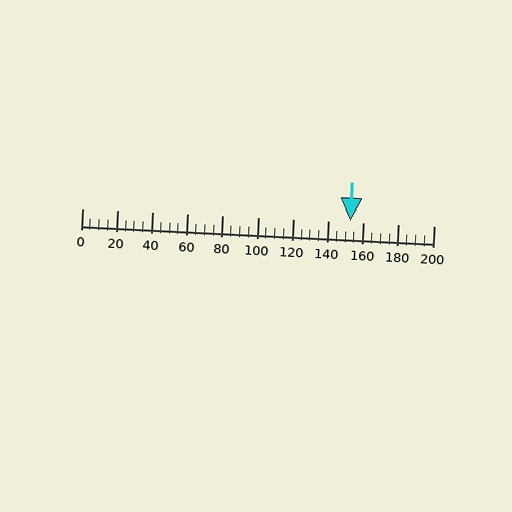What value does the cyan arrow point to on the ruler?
The cyan arrow points to approximately 152.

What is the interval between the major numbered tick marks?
The major tick marks are spaced 20 units apart.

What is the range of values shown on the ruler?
The ruler shows values from 0 to 200.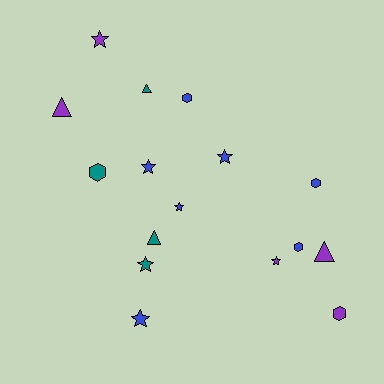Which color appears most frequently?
Blue, with 7 objects.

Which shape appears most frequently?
Star, with 7 objects.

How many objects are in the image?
There are 16 objects.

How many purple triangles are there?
There are 2 purple triangles.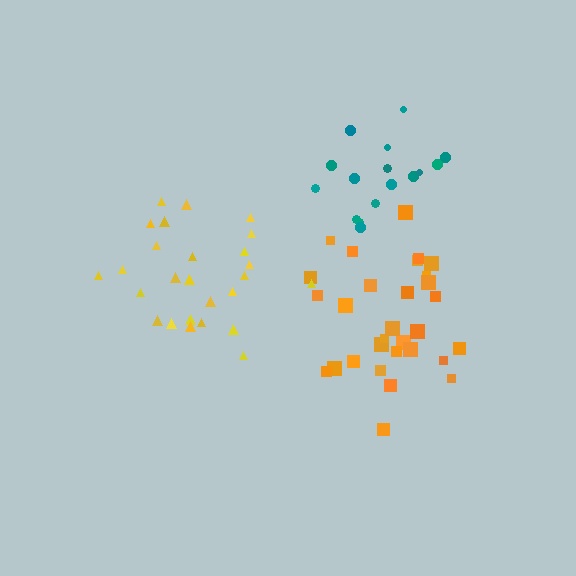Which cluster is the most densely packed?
Teal.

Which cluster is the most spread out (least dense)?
Orange.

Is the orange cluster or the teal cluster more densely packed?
Teal.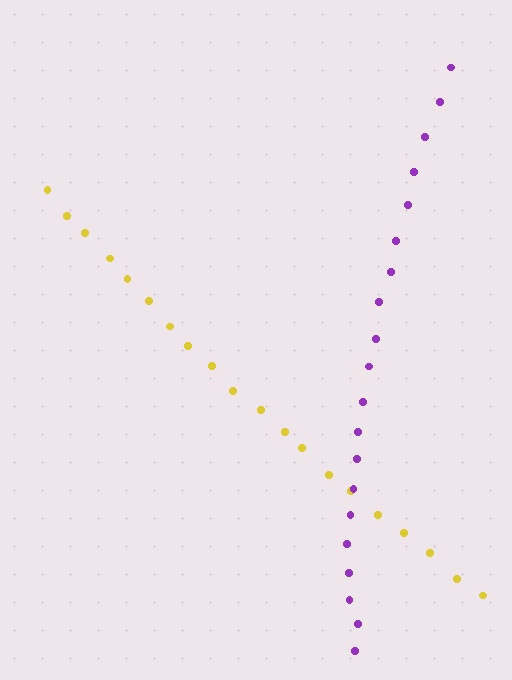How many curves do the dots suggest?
There are 2 distinct paths.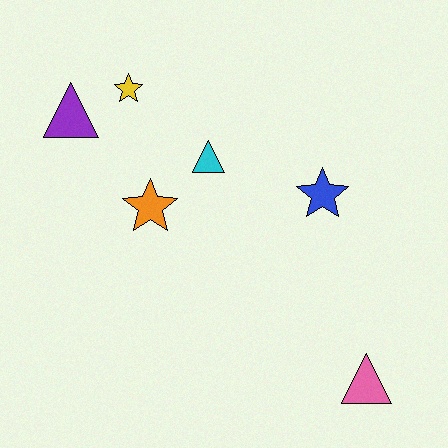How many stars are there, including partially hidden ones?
There are 3 stars.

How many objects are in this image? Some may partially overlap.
There are 6 objects.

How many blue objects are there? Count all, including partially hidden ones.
There is 1 blue object.